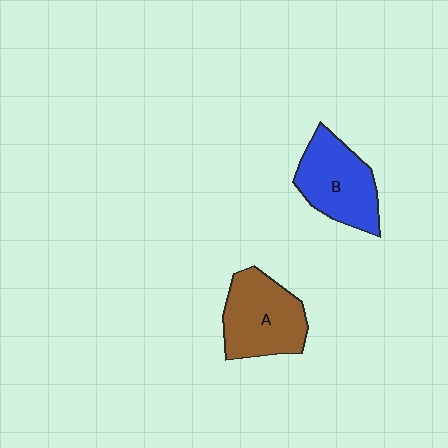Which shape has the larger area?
Shape A (brown).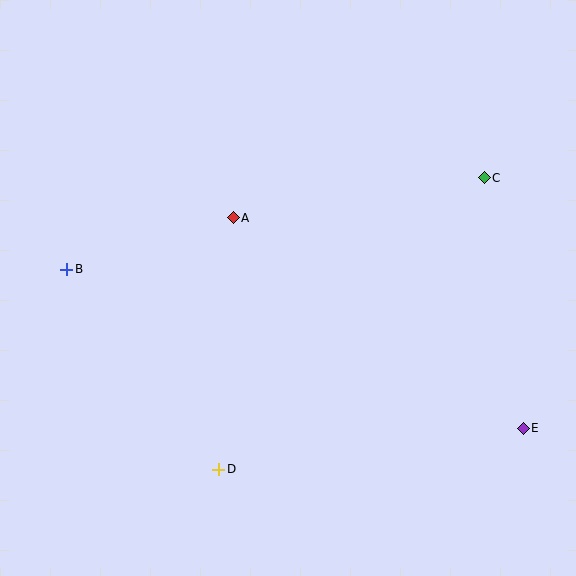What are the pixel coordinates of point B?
Point B is at (67, 269).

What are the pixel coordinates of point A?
Point A is at (233, 218).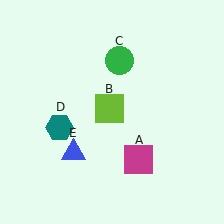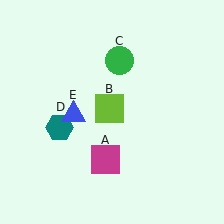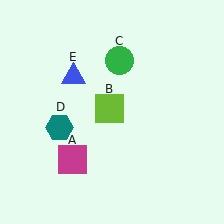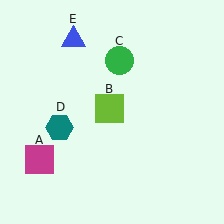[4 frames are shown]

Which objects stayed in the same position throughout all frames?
Lime square (object B) and green circle (object C) and teal hexagon (object D) remained stationary.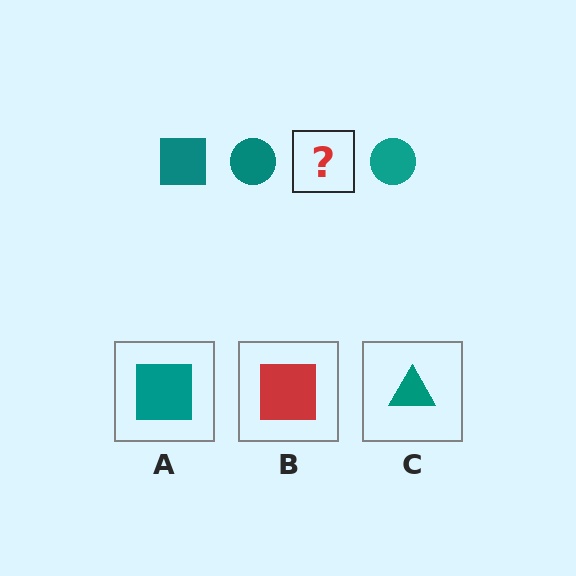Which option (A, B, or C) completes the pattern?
A.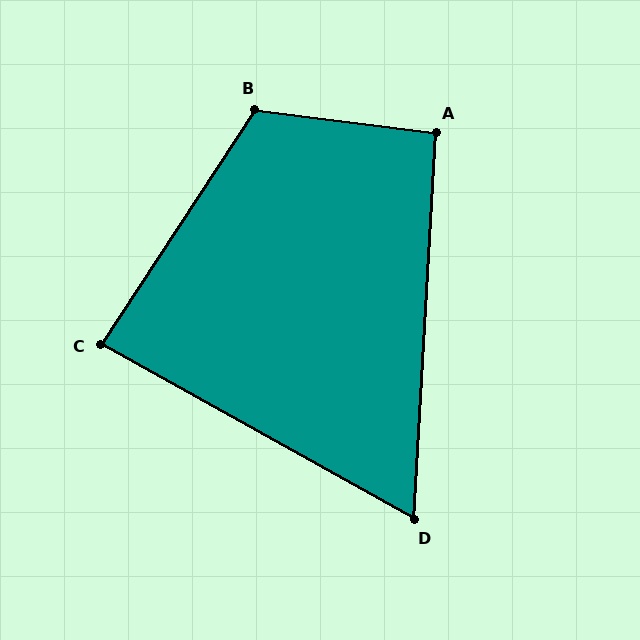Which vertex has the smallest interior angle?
D, at approximately 64 degrees.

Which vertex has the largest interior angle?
B, at approximately 116 degrees.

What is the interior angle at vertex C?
Approximately 86 degrees (approximately right).